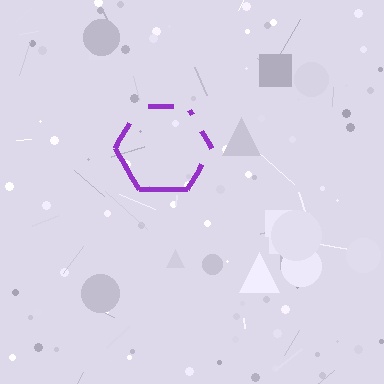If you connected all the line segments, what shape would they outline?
They would outline a hexagon.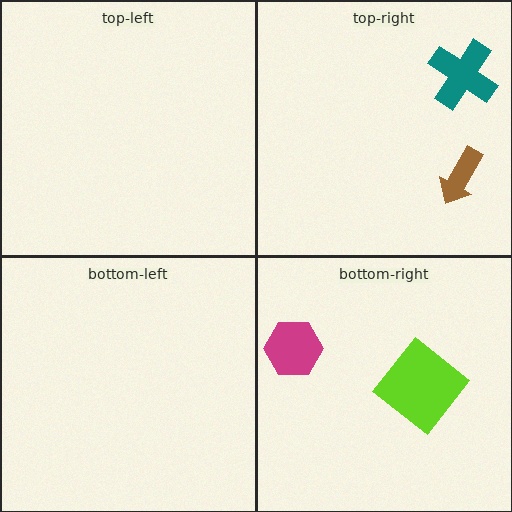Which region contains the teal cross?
The top-right region.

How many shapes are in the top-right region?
2.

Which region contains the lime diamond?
The bottom-right region.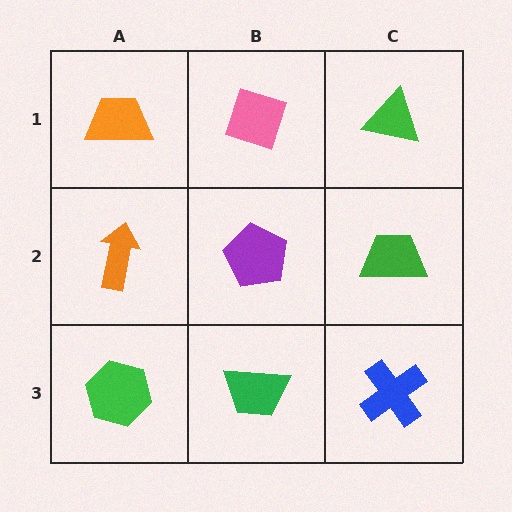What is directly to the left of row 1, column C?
A pink diamond.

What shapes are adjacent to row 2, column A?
An orange trapezoid (row 1, column A), a green hexagon (row 3, column A), a purple pentagon (row 2, column B).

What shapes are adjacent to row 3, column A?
An orange arrow (row 2, column A), a green trapezoid (row 3, column B).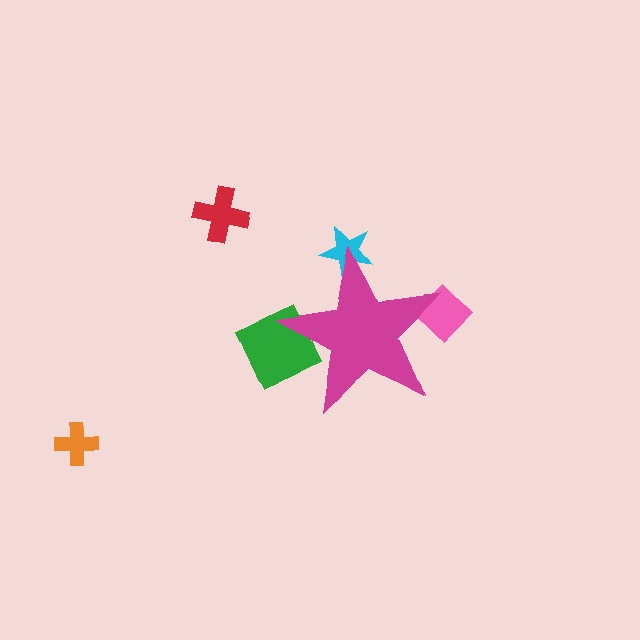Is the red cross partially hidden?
No, the red cross is fully visible.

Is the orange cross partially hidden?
No, the orange cross is fully visible.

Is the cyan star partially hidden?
Yes, the cyan star is partially hidden behind the magenta star.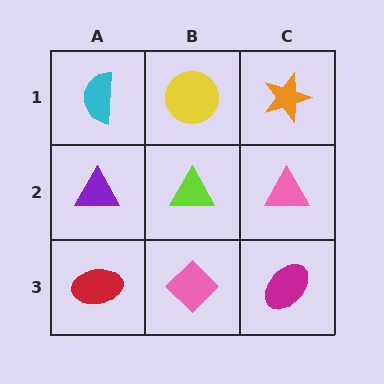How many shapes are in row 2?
3 shapes.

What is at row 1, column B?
A yellow circle.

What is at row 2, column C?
A pink triangle.